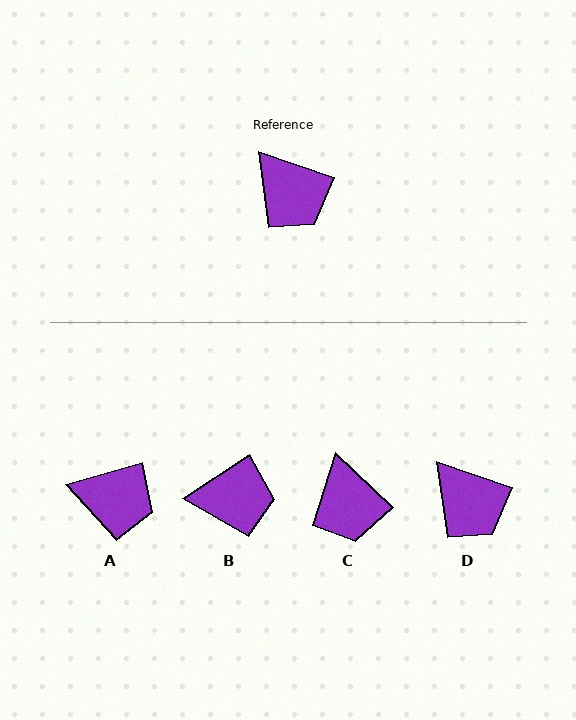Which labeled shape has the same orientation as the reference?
D.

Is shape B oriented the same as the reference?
No, it is off by about 52 degrees.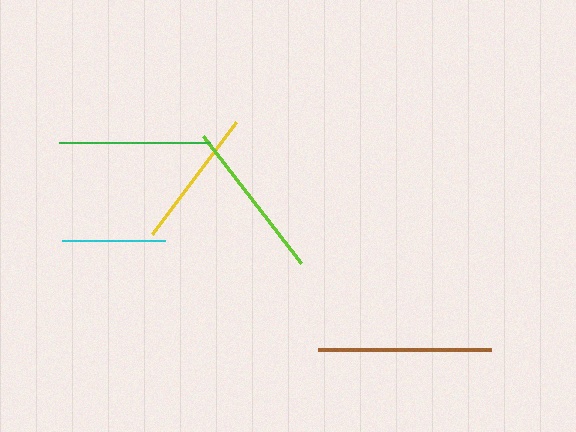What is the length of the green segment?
The green segment is approximately 151 pixels long.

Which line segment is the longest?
The brown line is the longest at approximately 174 pixels.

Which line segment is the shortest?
The cyan line is the shortest at approximately 103 pixels.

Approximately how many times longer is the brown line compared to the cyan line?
The brown line is approximately 1.7 times the length of the cyan line.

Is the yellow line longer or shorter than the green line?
The green line is longer than the yellow line.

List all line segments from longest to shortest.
From longest to shortest: brown, lime, green, yellow, cyan.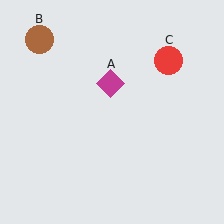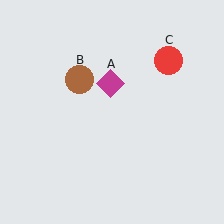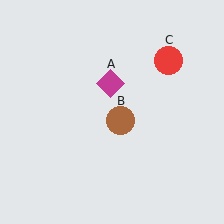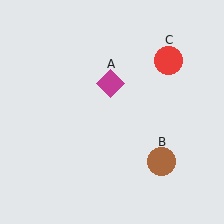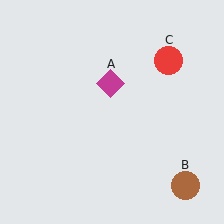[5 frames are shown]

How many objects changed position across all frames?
1 object changed position: brown circle (object B).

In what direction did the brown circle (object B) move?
The brown circle (object B) moved down and to the right.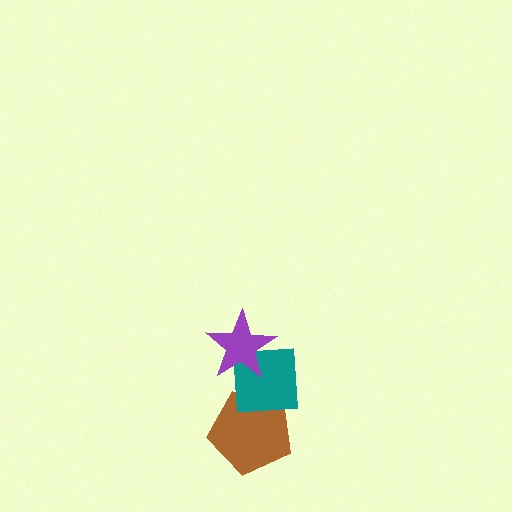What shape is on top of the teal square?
The purple star is on top of the teal square.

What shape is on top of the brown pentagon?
The teal square is on top of the brown pentagon.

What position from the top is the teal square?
The teal square is 2nd from the top.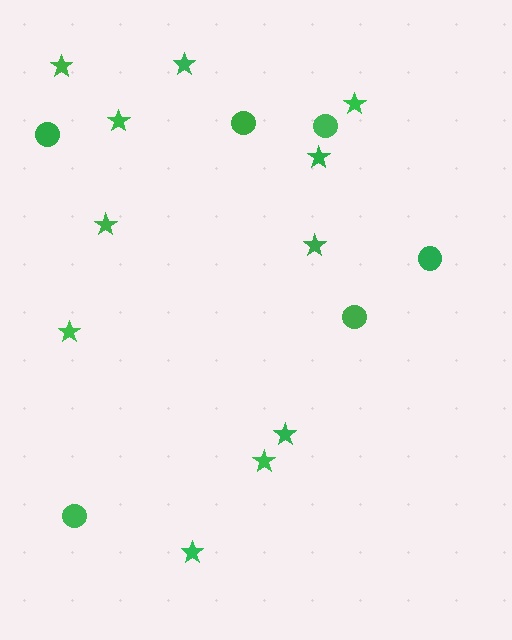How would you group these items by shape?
There are 2 groups: one group of stars (11) and one group of circles (6).